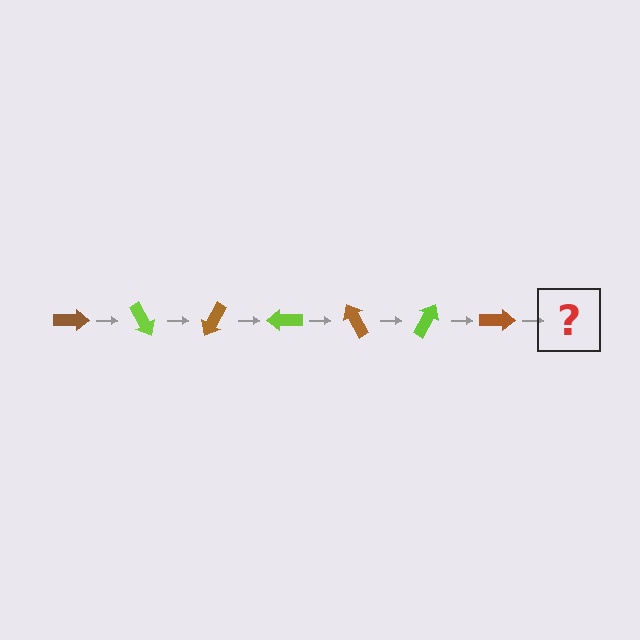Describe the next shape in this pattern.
It should be a lime arrow, rotated 420 degrees from the start.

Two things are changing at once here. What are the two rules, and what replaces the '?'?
The two rules are that it rotates 60 degrees each step and the color cycles through brown and lime. The '?' should be a lime arrow, rotated 420 degrees from the start.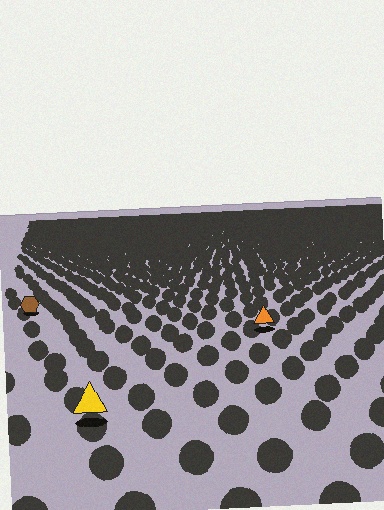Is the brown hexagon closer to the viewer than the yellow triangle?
No. The yellow triangle is closer — you can tell from the texture gradient: the ground texture is coarser near it.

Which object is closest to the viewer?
The yellow triangle is closest. The texture marks near it are larger and more spread out.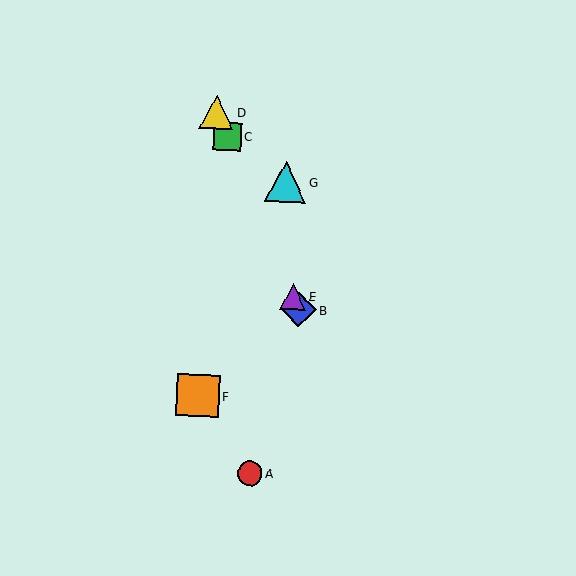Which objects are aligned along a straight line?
Objects B, C, D, E are aligned along a straight line.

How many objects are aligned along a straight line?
4 objects (B, C, D, E) are aligned along a straight line.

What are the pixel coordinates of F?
Object F is at (198, 396).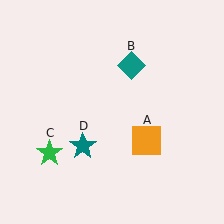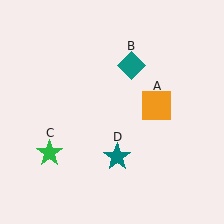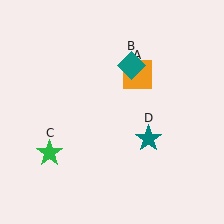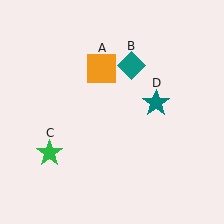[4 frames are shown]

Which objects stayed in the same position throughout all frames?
Teal diamond (object B) and green star (object C) remained stationary.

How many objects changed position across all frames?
2 objects changed position: orange square (object A), teal star (object D).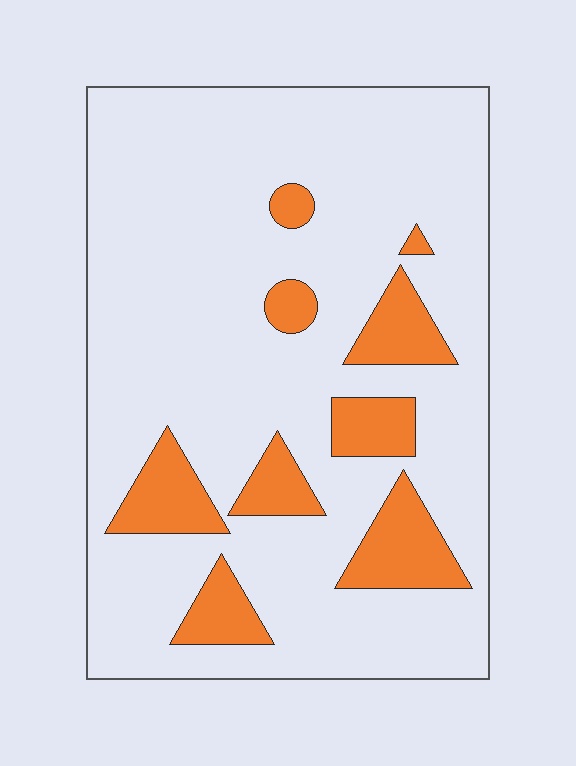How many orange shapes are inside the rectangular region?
9.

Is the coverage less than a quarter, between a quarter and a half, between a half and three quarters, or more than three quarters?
Less than a quarter.